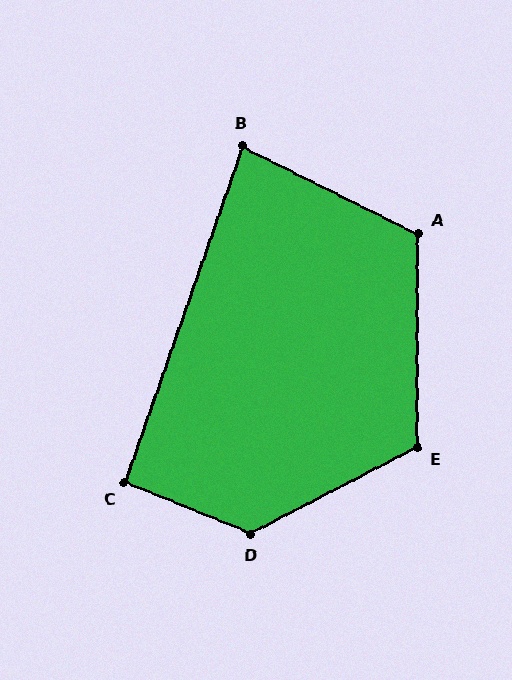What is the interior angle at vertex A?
Approximately 116 degrees (obtuse).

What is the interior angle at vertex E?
Approximately 118 degrees (obtuse).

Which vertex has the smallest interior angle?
B, at approximately 83 degrees.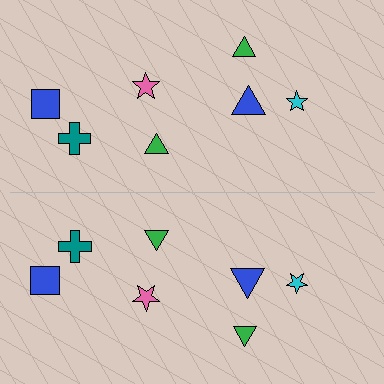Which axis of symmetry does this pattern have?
The pattern has a horizontal axis of symmetry running through the center of the image.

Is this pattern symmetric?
Yes, this pattern has bilateral (reflection) symmetry.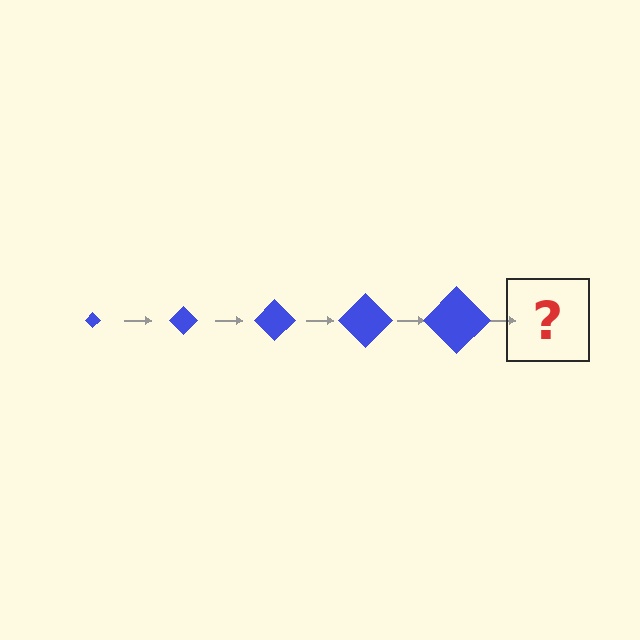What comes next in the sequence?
The next element should be a blue diamond, larger than the previous one.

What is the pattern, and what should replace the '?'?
The pattern is that the diamond gets progressively larger each step. The '?' should be a blue diamond, larger than the previous one.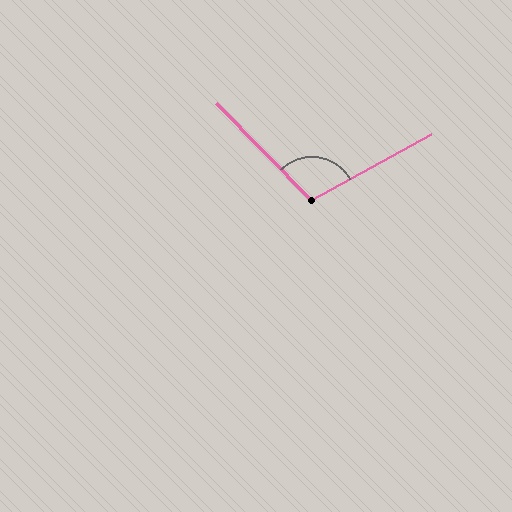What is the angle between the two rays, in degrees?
Approximately 105 degrees.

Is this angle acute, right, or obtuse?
It is obtuse.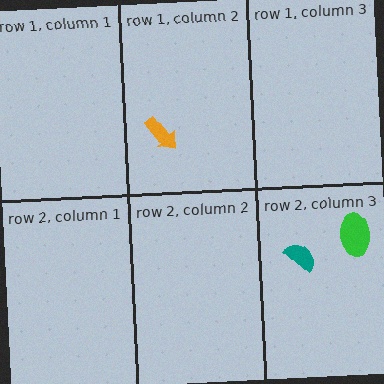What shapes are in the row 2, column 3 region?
The teal semicircle, the green ellipse.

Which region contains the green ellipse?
The row 2, column 3 region.